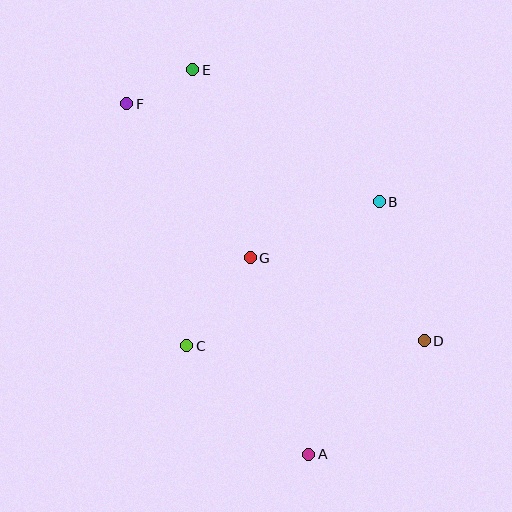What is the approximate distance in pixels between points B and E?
The distance between B and E is approximately 228 pixels.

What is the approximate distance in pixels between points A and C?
The distance between A and C is approximately 163 pixels.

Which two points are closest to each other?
Points E and F are closest to each other.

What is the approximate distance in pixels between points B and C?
The distance between B and C is approximately 240 pixels.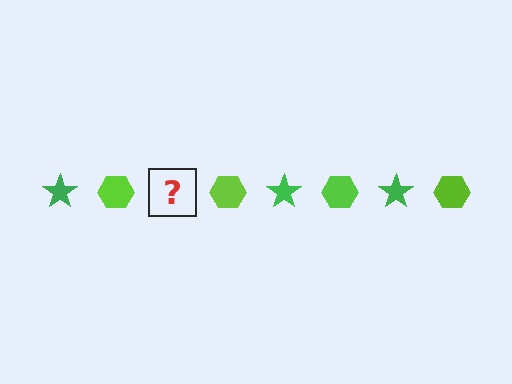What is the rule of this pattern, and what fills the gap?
The rule is that the pattern alternates between green star and lime hexagon. The gap should be filled with a green star.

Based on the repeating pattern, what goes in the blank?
The blank should be a green star.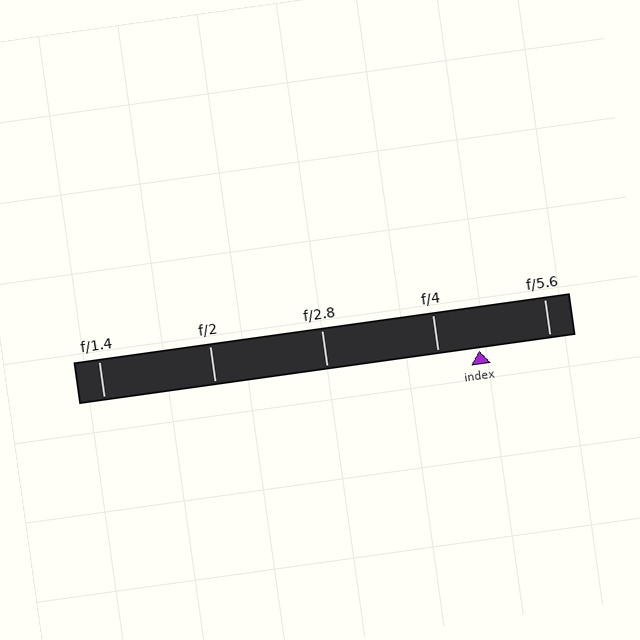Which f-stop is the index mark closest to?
The index mark is closest to f/4.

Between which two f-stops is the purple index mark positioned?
The index mark is between f/4 and f/5.6.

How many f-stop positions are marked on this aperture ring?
There are 5 f-stop positions marked.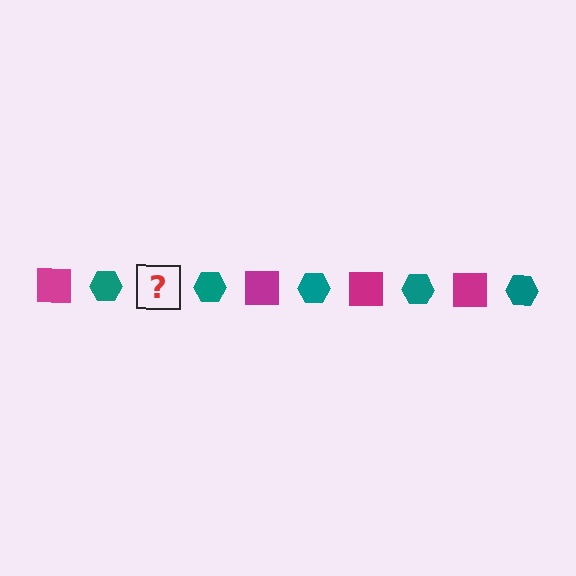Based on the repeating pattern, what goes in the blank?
The blank should be a magenta square.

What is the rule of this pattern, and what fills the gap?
The rule is that the pattern alternates between magenta square and teal hexagon. The gap should be filled with a magenta square.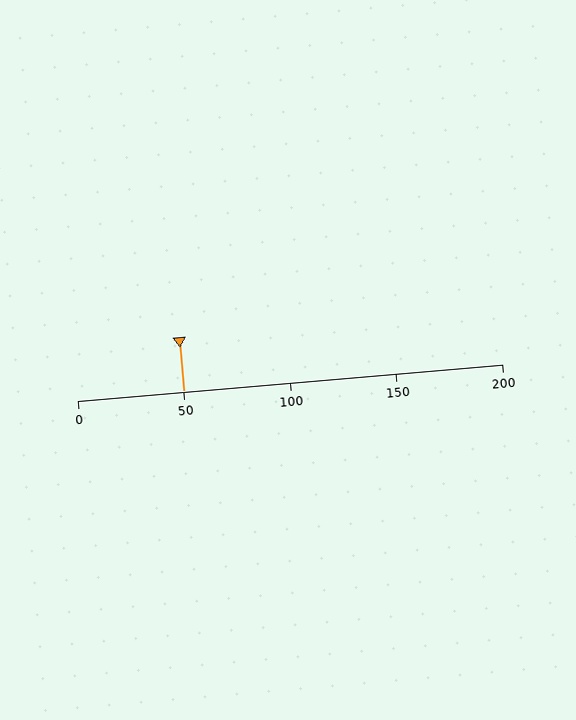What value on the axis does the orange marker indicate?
The marker indicates approximately 50.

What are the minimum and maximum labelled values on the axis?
The axis runs from 0 to 200.